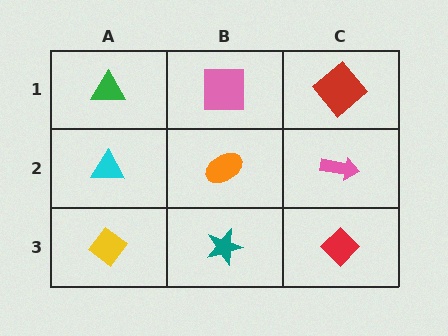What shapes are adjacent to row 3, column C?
A pink arrow (row 2, column C), a teal star (row 3, column B).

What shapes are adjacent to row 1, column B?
An orange ellipse (row 2, column B), a green triangle (row 1, column A), a red diamond (row 1, column C).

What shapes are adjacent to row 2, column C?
A red diamond (row 1, column C), a red diamond (row 3, column C), an orange ellipse (row 2, column B).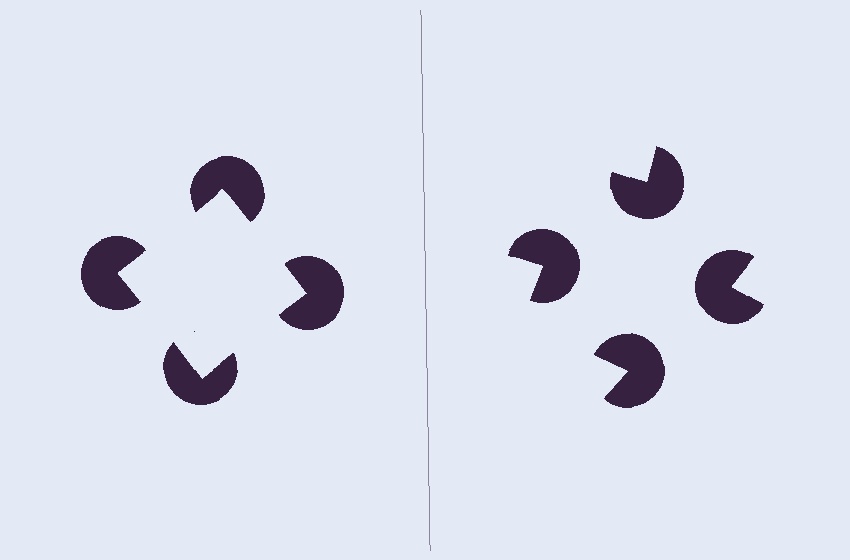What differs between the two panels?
The pac-man discs are positioned identically on both sides; only the wedge orientations differ. On the left they align to a square; on the right they are misaligned.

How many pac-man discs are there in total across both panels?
8 — 4 on each side.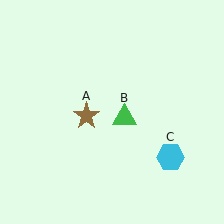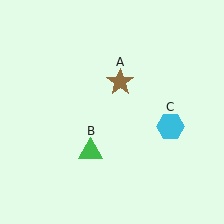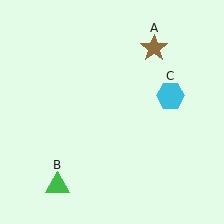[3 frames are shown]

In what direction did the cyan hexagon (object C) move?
The cyan hexagon (object C) moved up.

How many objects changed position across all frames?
3 objects changed position: brown star (object A), green triangle (object B), cyan hexagon (object C).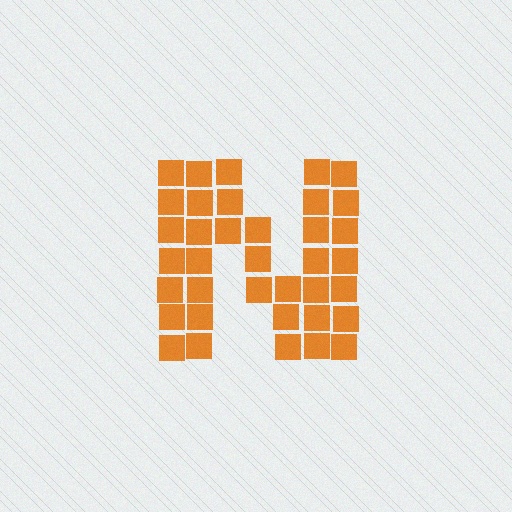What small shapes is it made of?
It is made of small squares.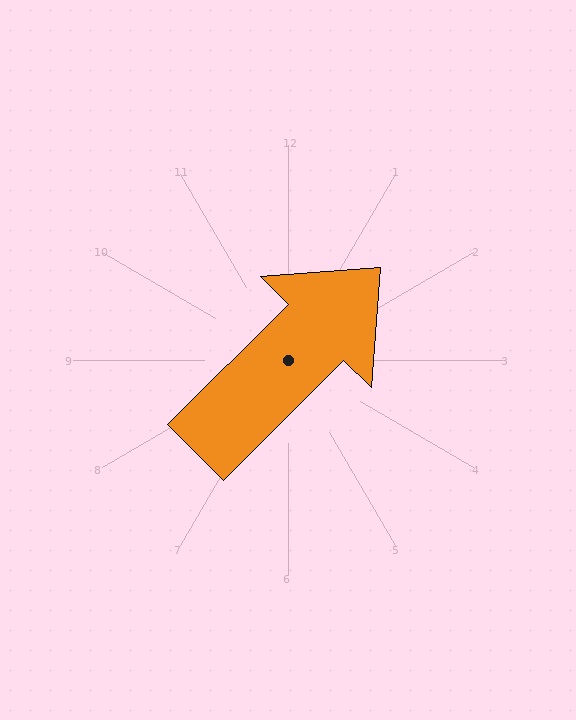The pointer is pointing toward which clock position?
Roughly 2 o'clock.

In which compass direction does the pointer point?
Northeast.